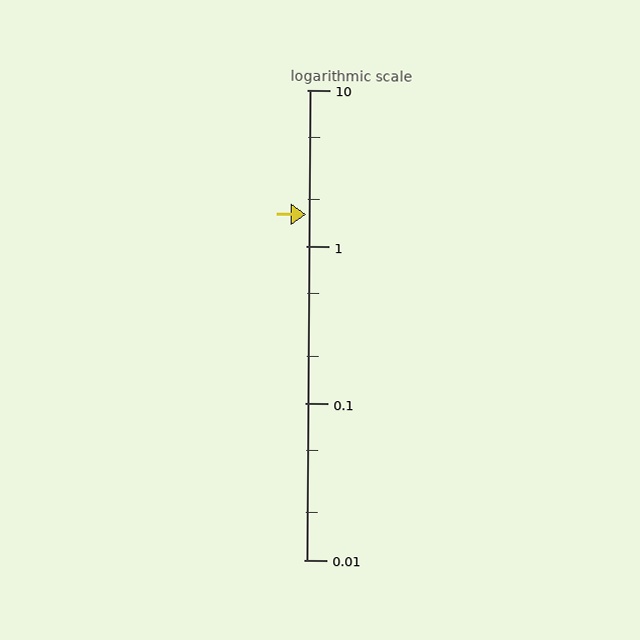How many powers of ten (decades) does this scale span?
The scale spans 3 decades, from 0.01 to 10.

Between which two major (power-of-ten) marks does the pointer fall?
The pointer is between 1 and 10.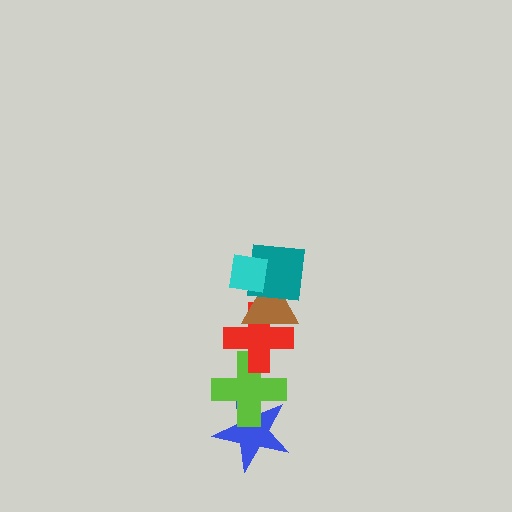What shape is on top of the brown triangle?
The teal square is on top of the brown triangle.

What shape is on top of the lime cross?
The red cross is on top of the lime cross.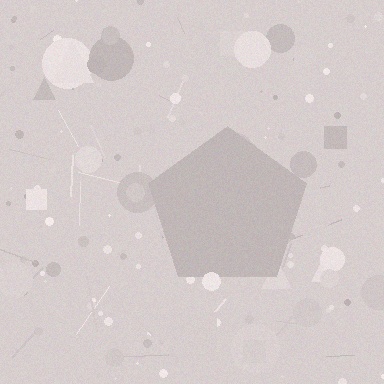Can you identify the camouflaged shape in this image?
The camouflaged shape is a pentagon.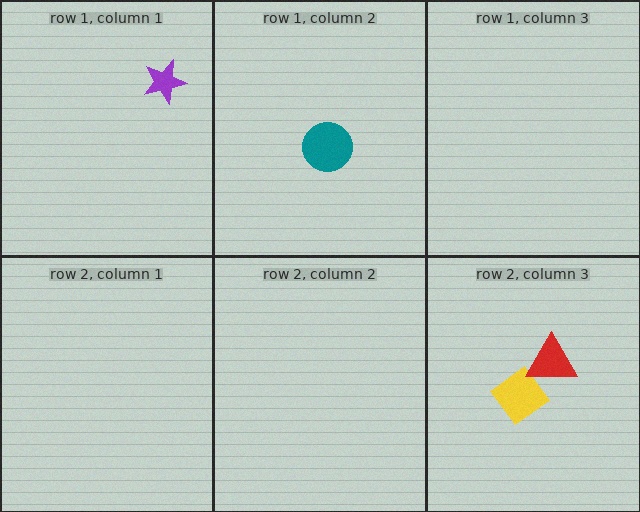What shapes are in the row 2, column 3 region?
The yellow diamond, the red triangle.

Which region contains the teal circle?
The row 1, column 2 region.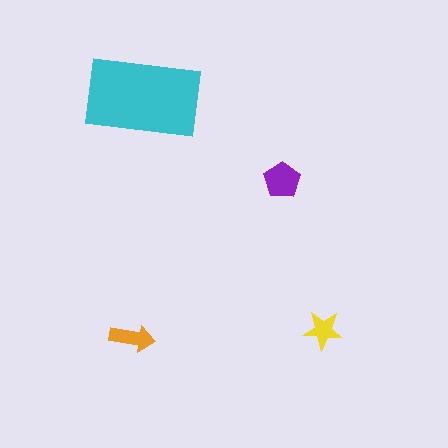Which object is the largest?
The cyan rectangle.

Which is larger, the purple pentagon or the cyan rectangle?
The cyan rectangle.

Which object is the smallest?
The yellow star.